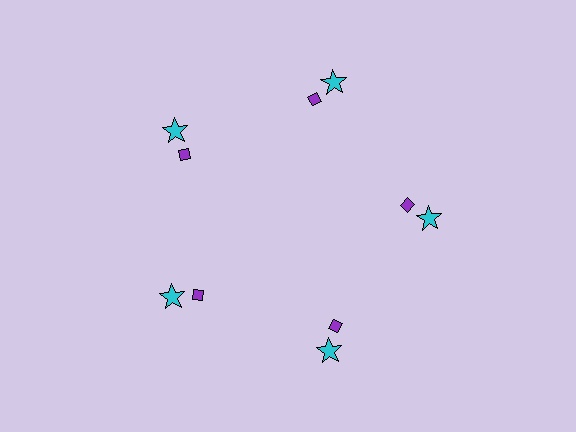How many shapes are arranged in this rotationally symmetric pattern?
There are 10 shapes, arranged in 5 groups of 2.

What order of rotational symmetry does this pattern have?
This pattern has 5-fold rotational symmetry.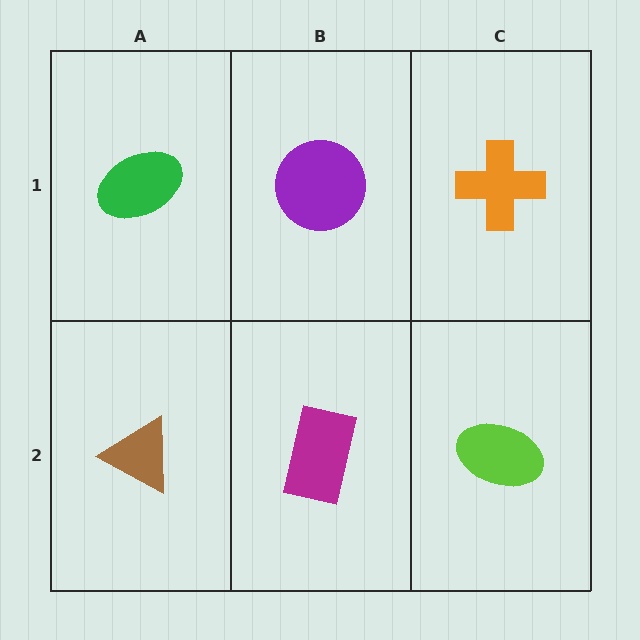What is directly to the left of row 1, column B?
A green ellipse.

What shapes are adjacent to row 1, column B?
A magenta rectangle (row 2, column B), a green ellipse (row 1, column A), an orange cross (row 1, column C).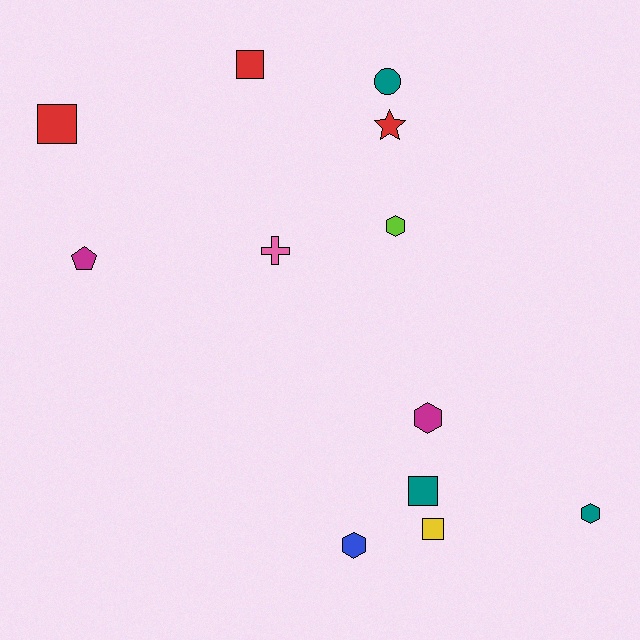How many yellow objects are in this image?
There is 1 yellow object.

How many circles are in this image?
There is 1 circle.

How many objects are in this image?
There are 12 objects.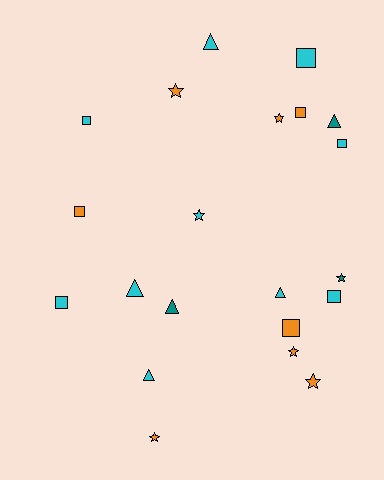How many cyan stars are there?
There is 1 cyan star.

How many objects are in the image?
There are 21 objects.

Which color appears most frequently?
Cyan, with 10 objects.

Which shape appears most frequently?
Square, with 8 objects.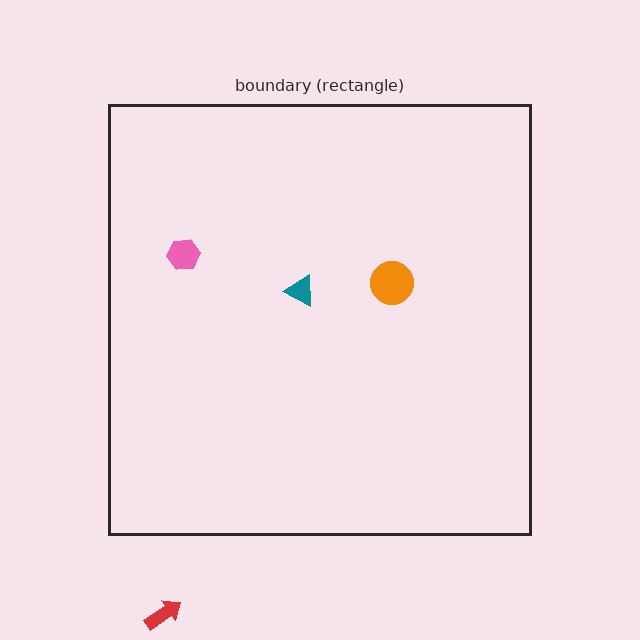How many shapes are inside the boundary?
3 inside, 1 outside.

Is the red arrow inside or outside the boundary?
Outside.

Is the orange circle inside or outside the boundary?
Inside.